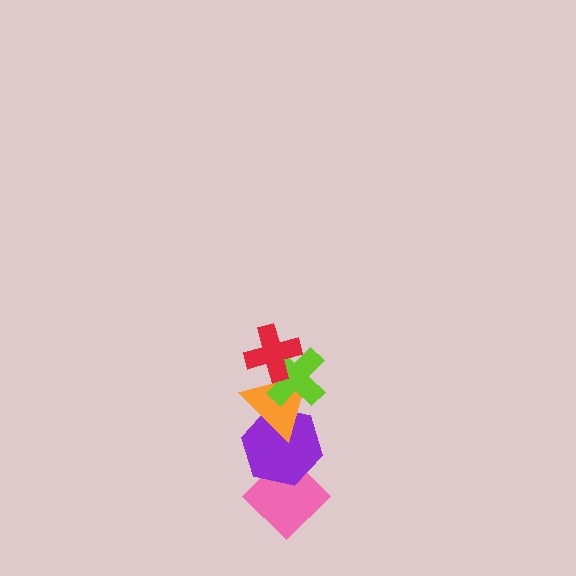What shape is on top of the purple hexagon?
The orange triangle is on top of the purple hexagon.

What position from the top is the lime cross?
The lime cross is 2nd from the top.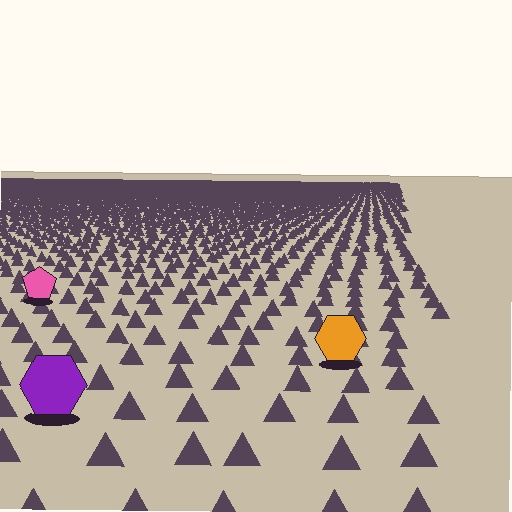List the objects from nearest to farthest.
From nearest to farthest: the purple hexagon, the orange hexagon, the pink pentagon.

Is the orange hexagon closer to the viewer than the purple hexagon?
No. The purple hexagon is closer — you can tell from the texture gradient: the ground texture is coarser near it.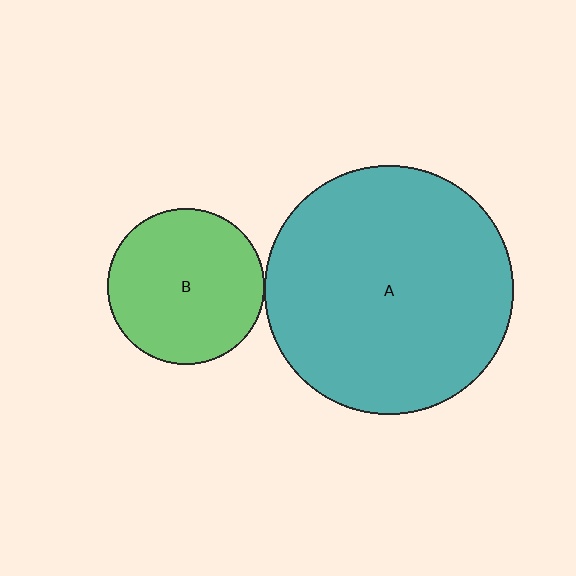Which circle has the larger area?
Circle A (teal).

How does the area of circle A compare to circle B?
Approximately 2.5 times.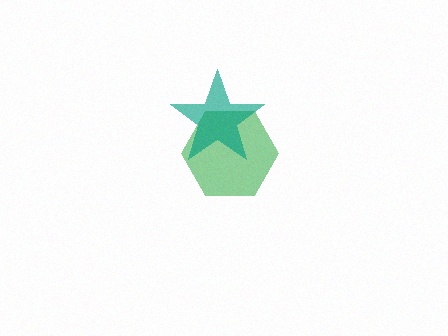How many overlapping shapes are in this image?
There are 2 overlapping shapes in the image.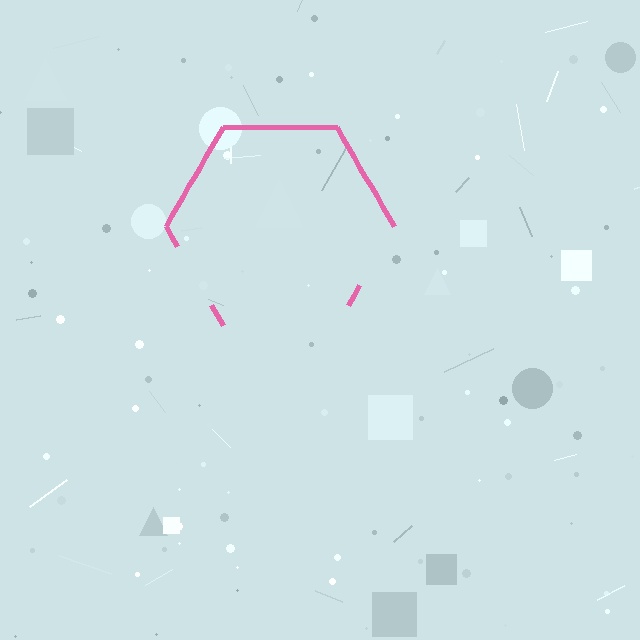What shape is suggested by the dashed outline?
The dashed outline suggests a hexagon.